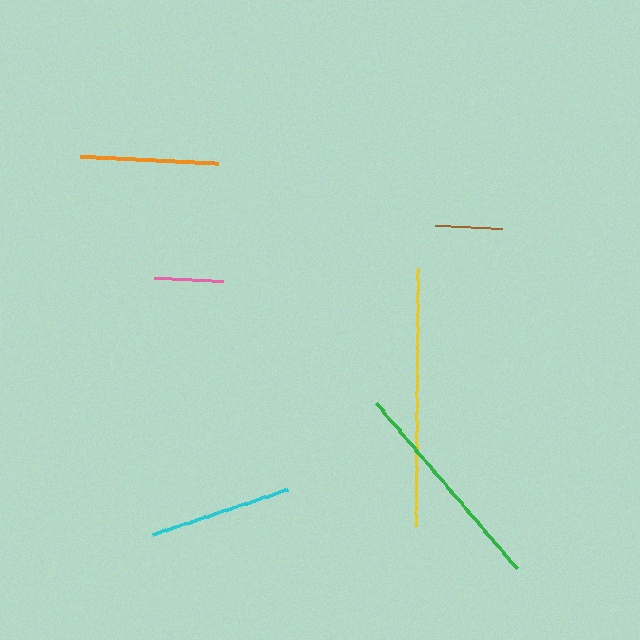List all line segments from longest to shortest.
From longest to shortest: yellow, green, cyan, orange, pink, brown.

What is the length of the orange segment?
The orange segment is approximately 138 pixels long.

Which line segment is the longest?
The yellow line is the longest at approximately 258 pixels.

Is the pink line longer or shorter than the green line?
The green line is longer than the pink line.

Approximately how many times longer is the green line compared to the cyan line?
The green line is approximately 1.5 times the length of the cyan line.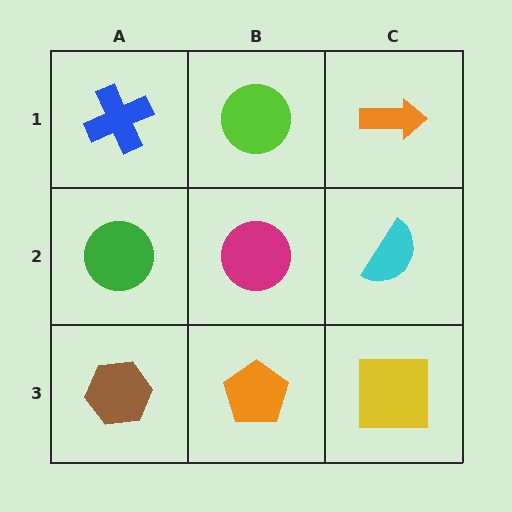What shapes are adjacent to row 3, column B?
A magenta circle (row 2, column B), a brown hexagon (row 3, column A), a yellow square (row 3, column C).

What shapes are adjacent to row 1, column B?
A magenta circle (row 2, column B), a blue cross (row 1, column A), an orange arrow (row 1, column C).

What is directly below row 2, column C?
A yellow square.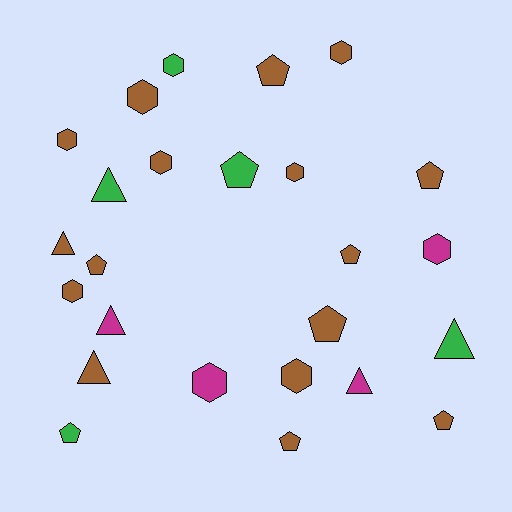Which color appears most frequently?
Brown, with 16 objects.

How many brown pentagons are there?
There are 7 brown pentagons.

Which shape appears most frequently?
Hexagon, with 10 objects.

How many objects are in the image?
There are 25 objects.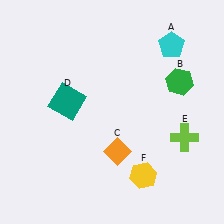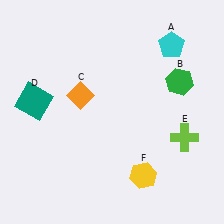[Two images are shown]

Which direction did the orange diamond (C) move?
The orange diamond (C) moved up.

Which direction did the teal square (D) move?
The teal square (D) moved left.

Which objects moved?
The objects that moved are: the orange diamond (C), the teal square (D).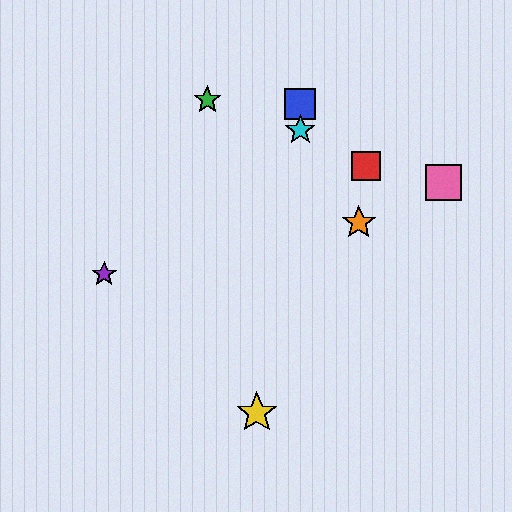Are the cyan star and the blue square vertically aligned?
Yes, both are at x≈300.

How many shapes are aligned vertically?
2 shapes (the blue square, the cyan star) are aligned vertically.